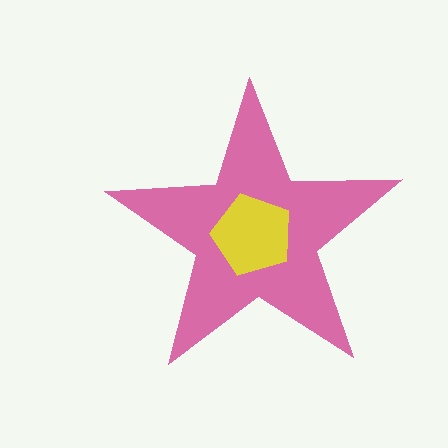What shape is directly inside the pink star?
The yellow pentagon.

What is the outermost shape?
The pink star.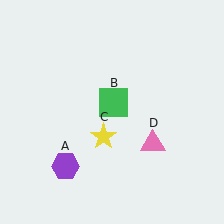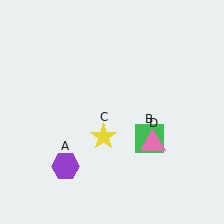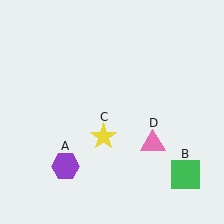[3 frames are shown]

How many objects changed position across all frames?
1 object changed position: green square (object B).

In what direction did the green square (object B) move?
The green square (object B) moved down and to the right.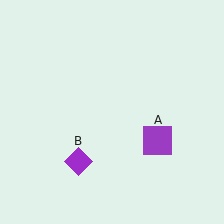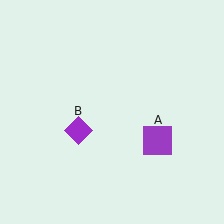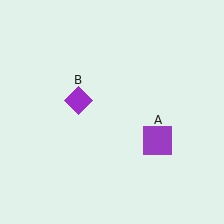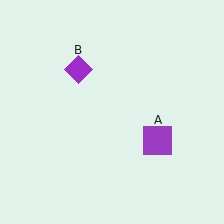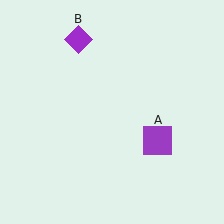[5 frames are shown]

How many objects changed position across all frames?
1 object changed position: purple diamond (object B).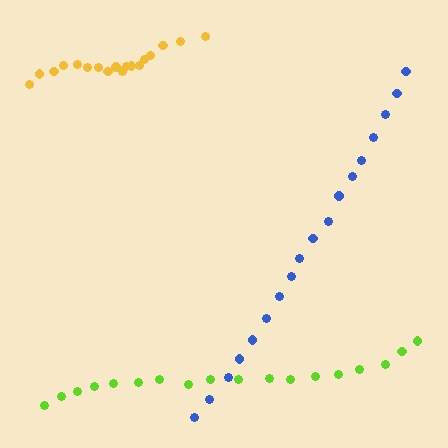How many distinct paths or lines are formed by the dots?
There are 3 distinct paths.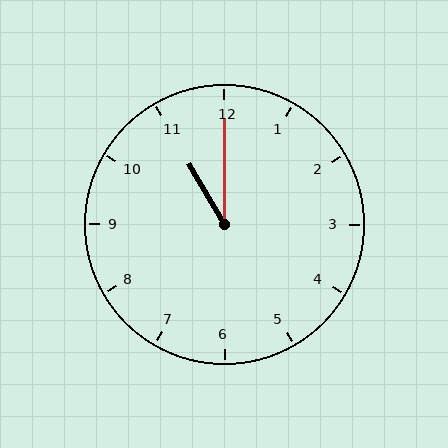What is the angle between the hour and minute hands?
Approximately 30 degrees.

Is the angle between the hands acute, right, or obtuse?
It is acute.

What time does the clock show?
11:00.